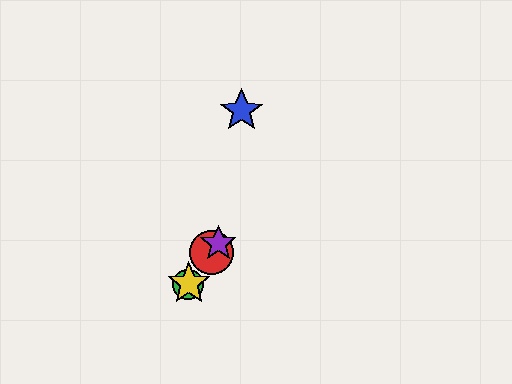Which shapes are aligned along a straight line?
The red circle, the green circle, the yellow star, the purple star are aligned along a straight line.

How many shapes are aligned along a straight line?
4 shapes (the red circle, the green circle, the yellow star, the purple star) are aligned along a straight line.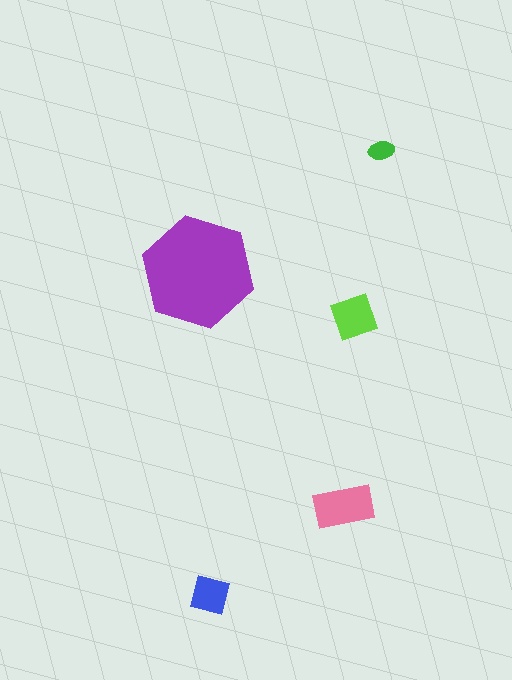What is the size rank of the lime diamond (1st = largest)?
3rd.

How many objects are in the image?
There are 5 objects in the image.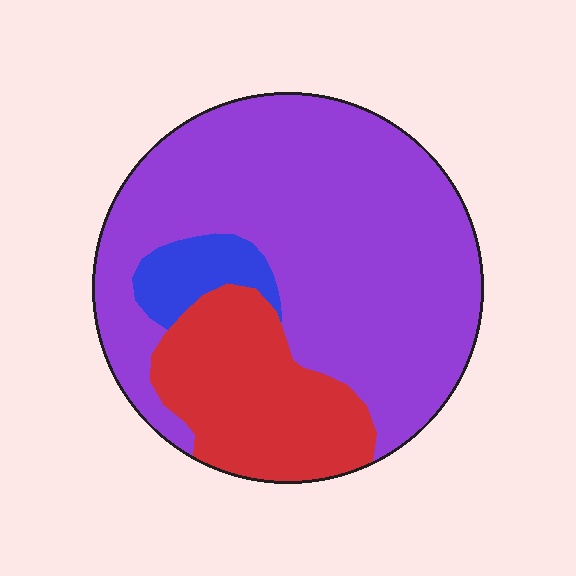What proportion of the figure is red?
Red takes up between a sixth and a third of the figure.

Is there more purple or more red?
Purple.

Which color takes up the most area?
Purple, at roughly 70%.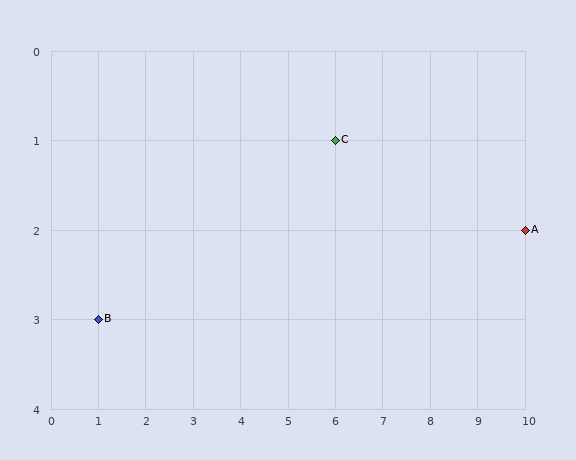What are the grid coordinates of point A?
Point A is at grid coordinates (10, 2).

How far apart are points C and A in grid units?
Points C and A are 4 columns and 1 row apart (about 4.1 grid units diagonally).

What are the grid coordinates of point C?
Point C is at grid coordinates (6, 1).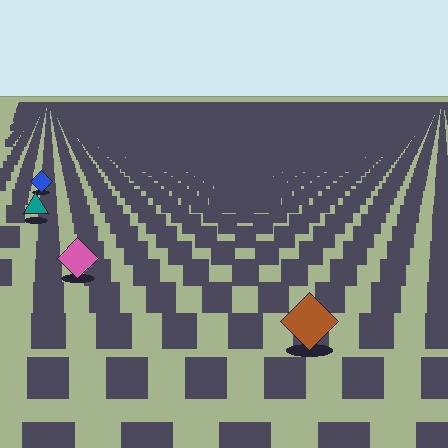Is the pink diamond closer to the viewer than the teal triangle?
Yes. The pink diamond is closer — you can tell from the texture gradient: the ground texture is coarser near it.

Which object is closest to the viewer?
The brown diamond is closest. The texture marks near it are larger and more spread out.